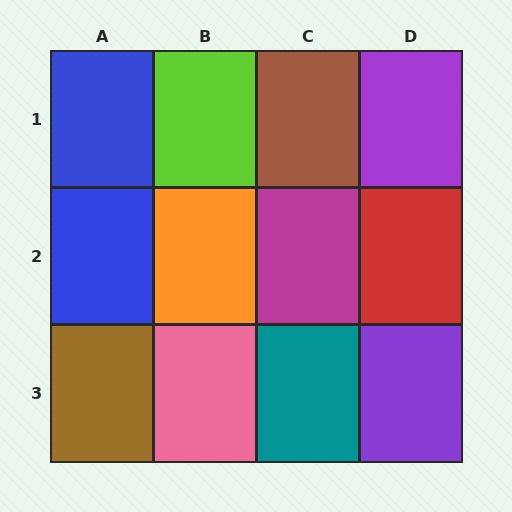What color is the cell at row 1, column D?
Purple.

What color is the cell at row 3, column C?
Teal.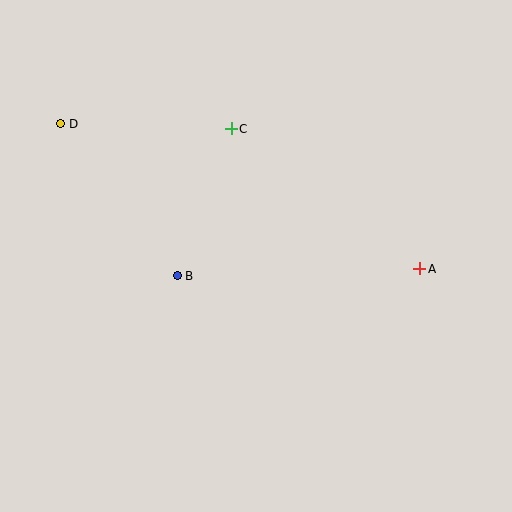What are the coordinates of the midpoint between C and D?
The midpoint between C and D is at (146, 126).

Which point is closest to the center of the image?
Point B at (177, 276) is closest to the center.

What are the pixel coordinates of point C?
Point C is at (231, 129).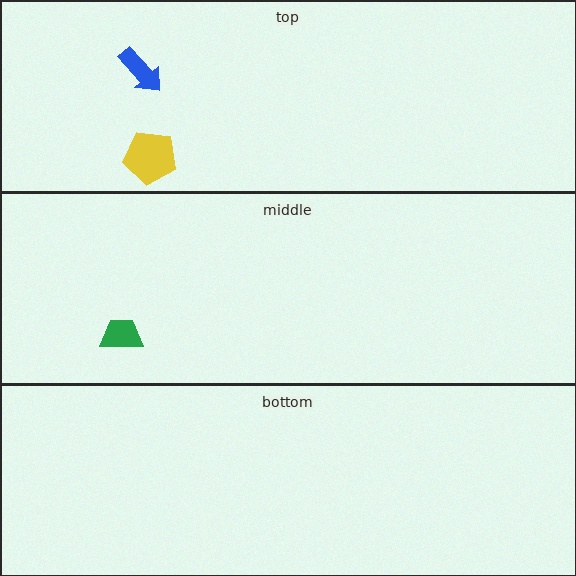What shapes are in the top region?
The blue arrow, the yellow pentagon.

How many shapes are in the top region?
2.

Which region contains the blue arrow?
The top region.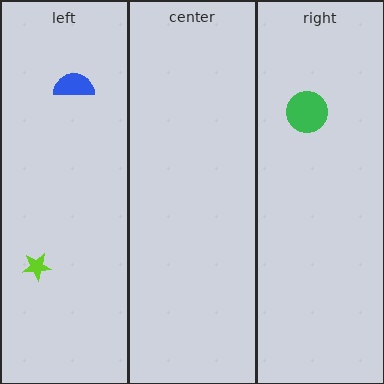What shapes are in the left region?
The lime star, the blue semicircle.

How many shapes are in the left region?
2.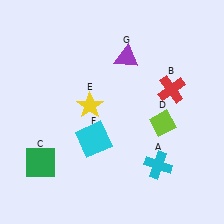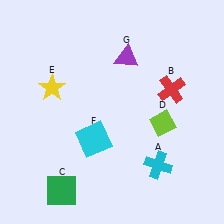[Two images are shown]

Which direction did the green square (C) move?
The green square (C) moved down.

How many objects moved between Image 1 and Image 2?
2 objects moved between the two images.